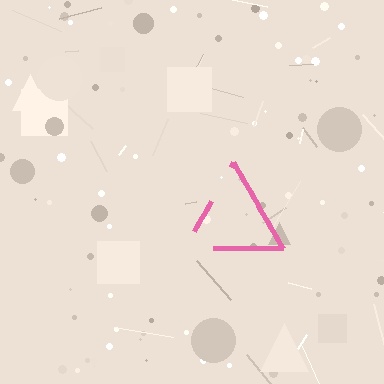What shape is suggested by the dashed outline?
The dashed outline suggests a triangle.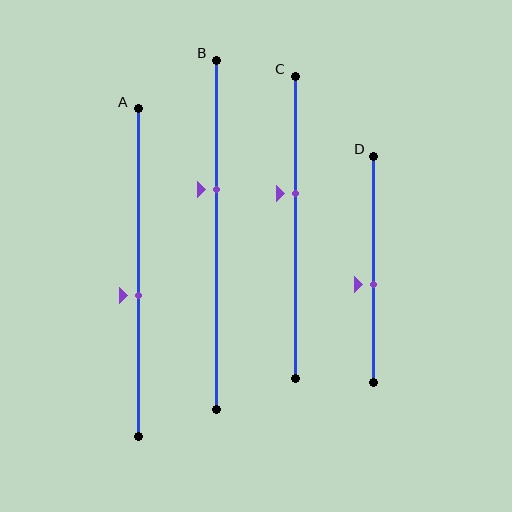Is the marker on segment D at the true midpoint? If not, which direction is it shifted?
No, the marker on segment D is shifted downward by about 7% of the segment length.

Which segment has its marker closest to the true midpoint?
Segment D has its marker closest to the true midpoint.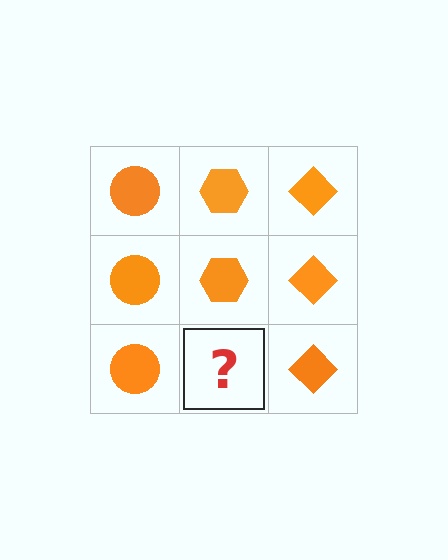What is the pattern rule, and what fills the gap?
The rule is that each column has a consistent shape. The gap should be filled with an orange hexagon.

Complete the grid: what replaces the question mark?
The question mark should be replaced with an orange hexagon.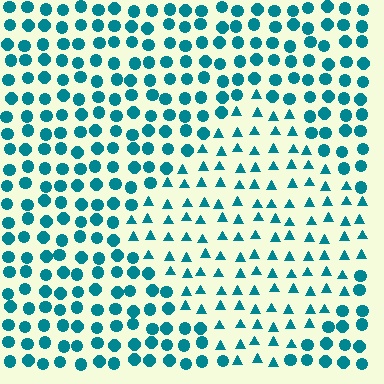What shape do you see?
I see a diamond.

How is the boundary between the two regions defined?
The boundary is defined by a change in element shape: triangles inside vs. circles outside. All elements share the same color and spacing.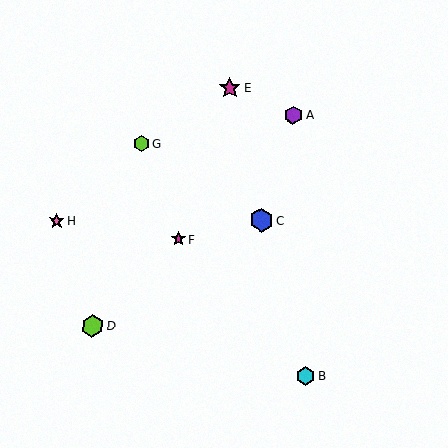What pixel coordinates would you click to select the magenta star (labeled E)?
Click at (230, 88) to select the magenta star E.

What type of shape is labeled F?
Shape F is a magenta star.